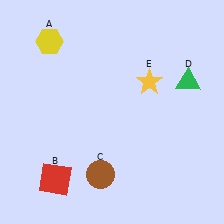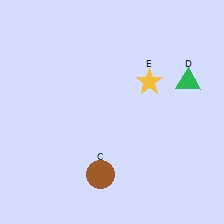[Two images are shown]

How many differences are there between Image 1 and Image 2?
There are 2 differences between the two images.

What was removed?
The yellow hexagon (A), the red square (B) were removed in Image 2.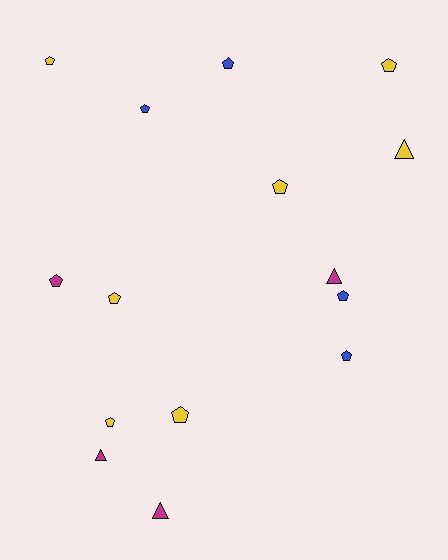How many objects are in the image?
There are 15 objects.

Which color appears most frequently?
Yellow, with 7 objects.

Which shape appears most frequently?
Pentagon, with 11 objects.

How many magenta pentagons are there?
There is 1 magenta pentagon.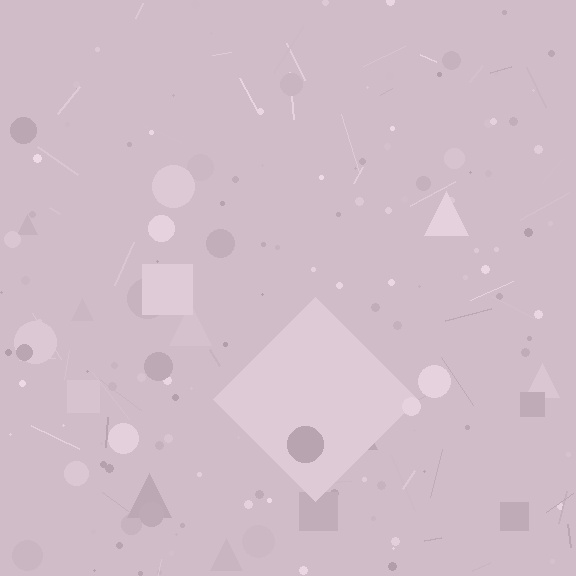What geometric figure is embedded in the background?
A diamond is embedded in the background.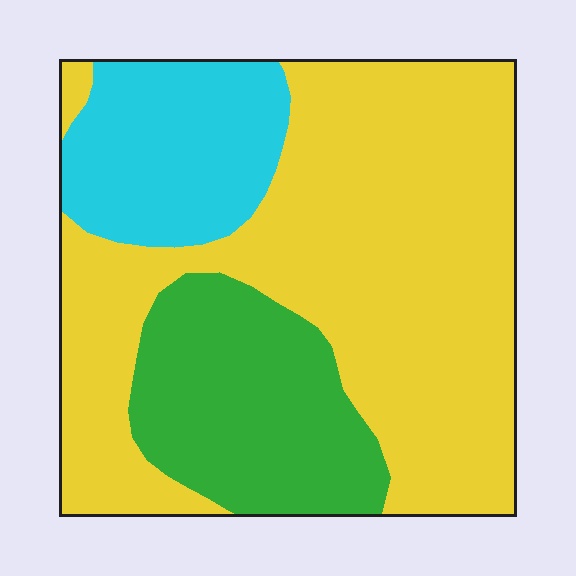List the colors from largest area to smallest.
From largest to smallest: yellow, green, cyan.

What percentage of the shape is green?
Green covers 22% of the shape.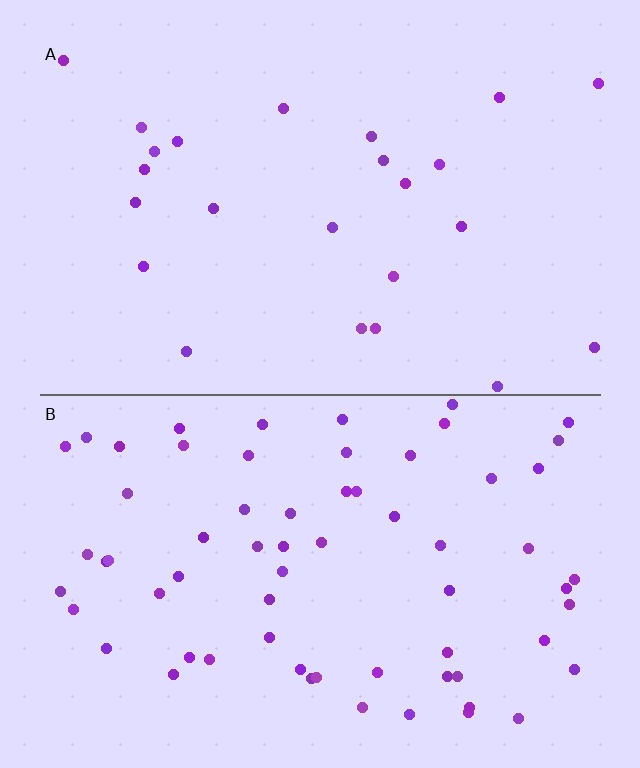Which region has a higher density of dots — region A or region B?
B (the bottom).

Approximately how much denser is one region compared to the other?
Approximately 2.8× — region B over region A.